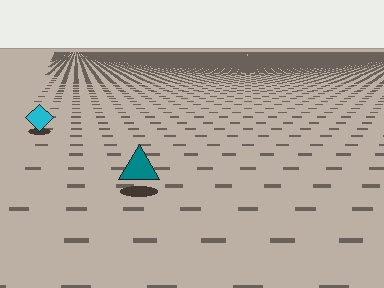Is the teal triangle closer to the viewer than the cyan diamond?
Yes. The teal triangle is closer — you can tell from the texture gradient: the ground texture is coarser near it.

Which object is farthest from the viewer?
The cyan diamond is farthest from the viewer. It appears smaller and the ground texture around it is denser.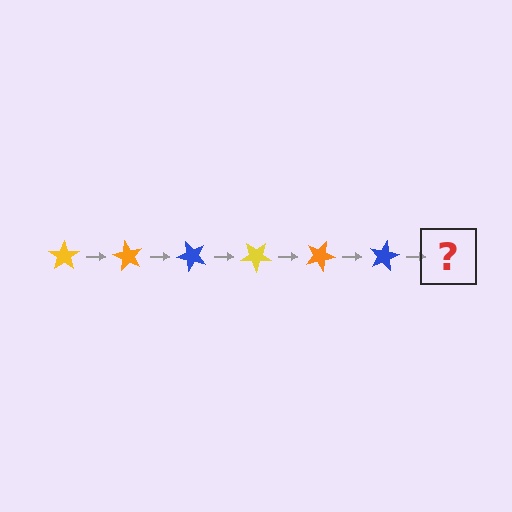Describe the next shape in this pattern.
It should be a yellow star, rotated 360 degrees from the start.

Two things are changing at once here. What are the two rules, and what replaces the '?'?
The two rules are that it rotates 60 degrees each step and the color cycles through yellow, orange, and blue. The '?' should be a yellow star, rotated 360 degrees from the start.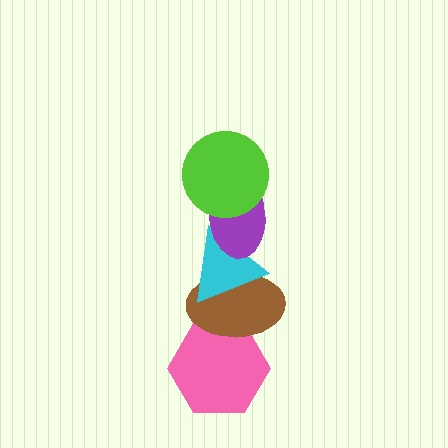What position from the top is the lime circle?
The lime circle is 1st from the top.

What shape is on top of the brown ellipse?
The cyan triangle is on top of the brown ellipse.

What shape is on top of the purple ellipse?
The lime circle is on top of the purple ellipse.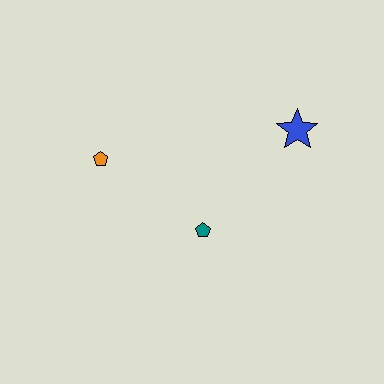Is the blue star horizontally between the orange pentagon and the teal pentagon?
No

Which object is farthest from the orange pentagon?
The blue star is farthest from the orange pentagon.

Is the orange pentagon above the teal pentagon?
Yes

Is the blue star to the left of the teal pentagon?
No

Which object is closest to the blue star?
The teal pentagon is closest to the blue star.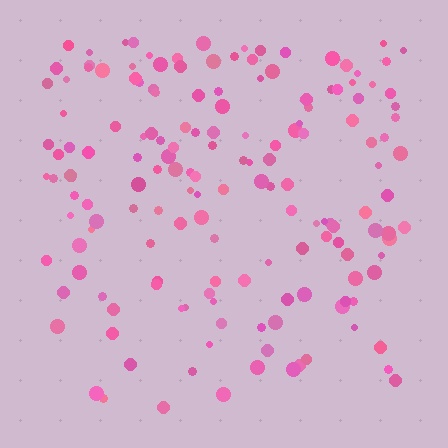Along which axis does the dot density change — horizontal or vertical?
Vertical.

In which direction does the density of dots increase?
From bottom to top, with the top side densest.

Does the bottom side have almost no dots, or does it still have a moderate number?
Still a moderate number, just noticeably fewer than the top.